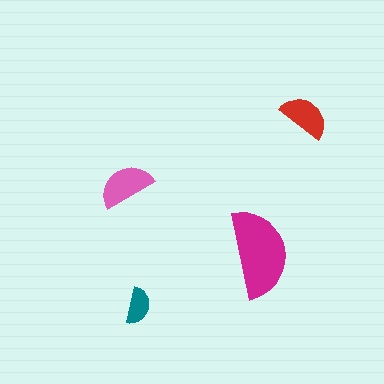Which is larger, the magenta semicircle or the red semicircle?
The magenta one.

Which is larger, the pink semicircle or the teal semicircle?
The pink one.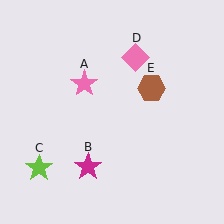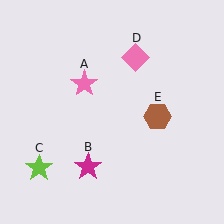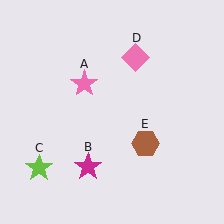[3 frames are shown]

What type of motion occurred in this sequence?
The brown hexagon (object E) rotated clockwise around the center of the scene.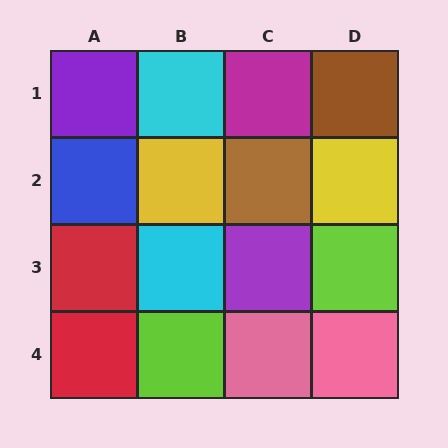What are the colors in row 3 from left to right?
Red, cyan, purple, lime.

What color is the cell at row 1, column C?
Magenta.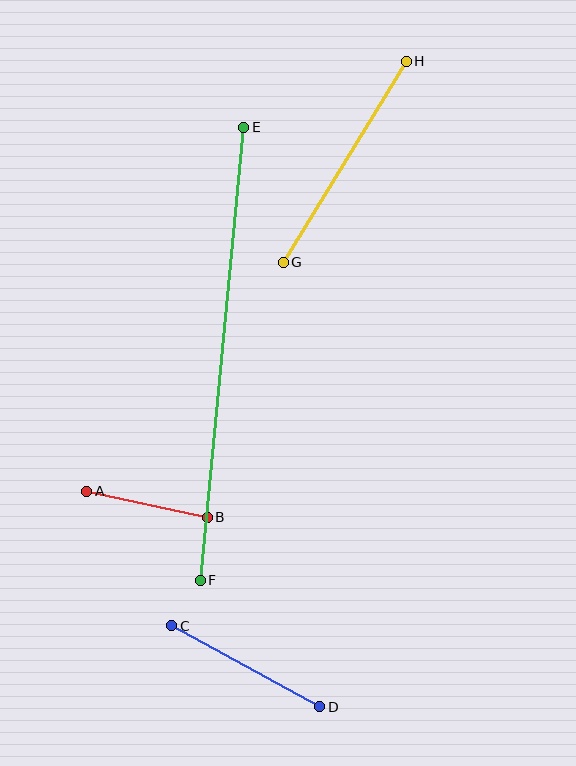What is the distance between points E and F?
The distance is approximately 455 pixels.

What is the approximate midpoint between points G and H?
The midpoint is at approximately (345, 162) pixels.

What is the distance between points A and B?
The distance is approximately 123 pixels.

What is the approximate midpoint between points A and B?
The midpoint is at approximately (147, 504) pixels.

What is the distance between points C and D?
The distance is approximately 169 pixels.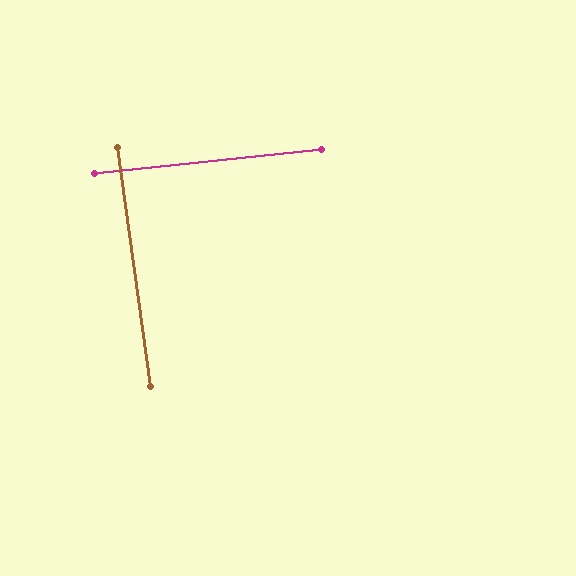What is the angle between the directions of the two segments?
Approximately 88 degrees.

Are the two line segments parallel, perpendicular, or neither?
Perpendicular — they meet at approximately 88°.